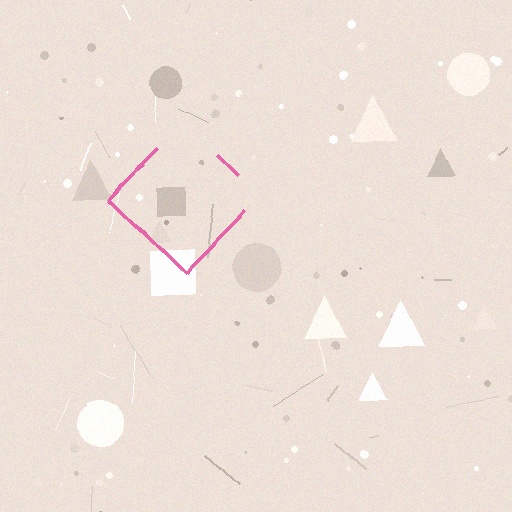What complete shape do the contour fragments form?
The contour fragments form a diamond.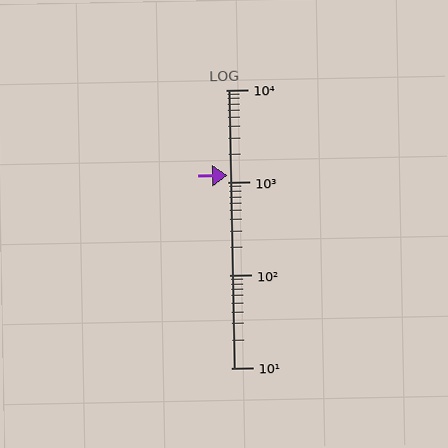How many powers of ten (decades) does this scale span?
The scale spans 3 decades, from 10 to 10000.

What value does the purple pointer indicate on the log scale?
The pointer indicates approximately 1200.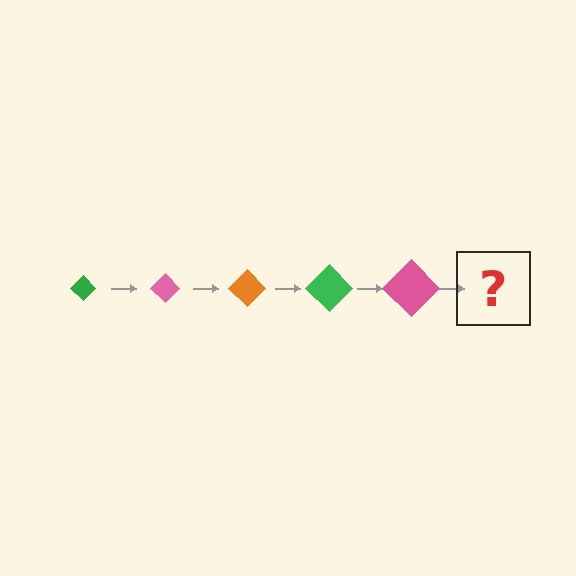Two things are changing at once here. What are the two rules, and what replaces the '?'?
The two rules are that the diamond grows larger each step and the color cycles through green, pink, and orange. The '?' should be an orange diamond, larger than the previous one.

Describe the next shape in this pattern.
It should be an orange diamond, larger than the previous one.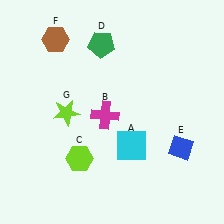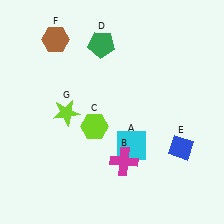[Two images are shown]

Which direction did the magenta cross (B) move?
The magenta cross (B) moved down.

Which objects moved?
The objects that moved are: the magenta cross (B), the lime hexagon (C).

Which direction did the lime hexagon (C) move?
The lime hexagon (C) moved up.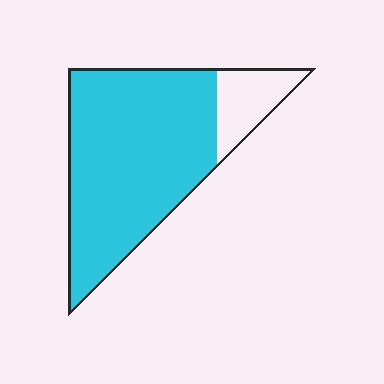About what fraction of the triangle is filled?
About five sixths (5/6).